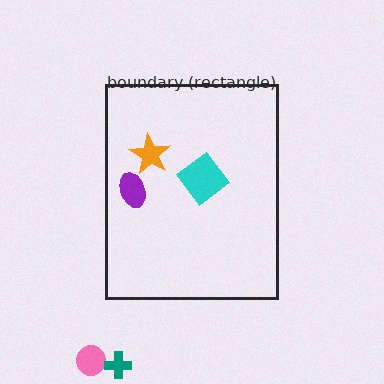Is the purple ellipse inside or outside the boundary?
Inside.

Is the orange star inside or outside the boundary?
Inside.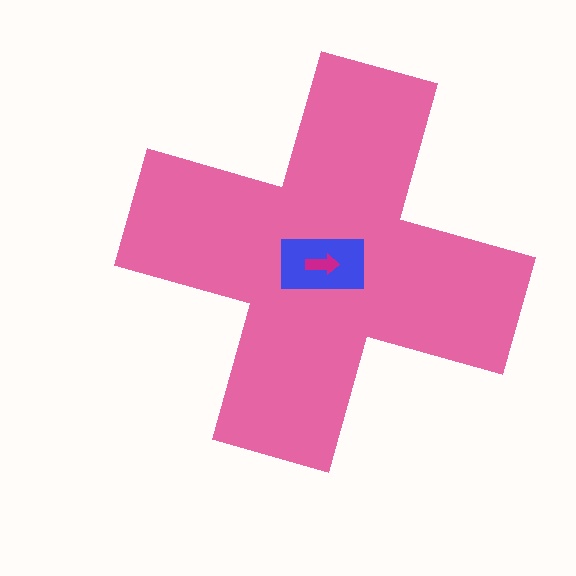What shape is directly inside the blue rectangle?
The magenta arrow.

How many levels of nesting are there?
3.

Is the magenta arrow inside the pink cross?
Yes.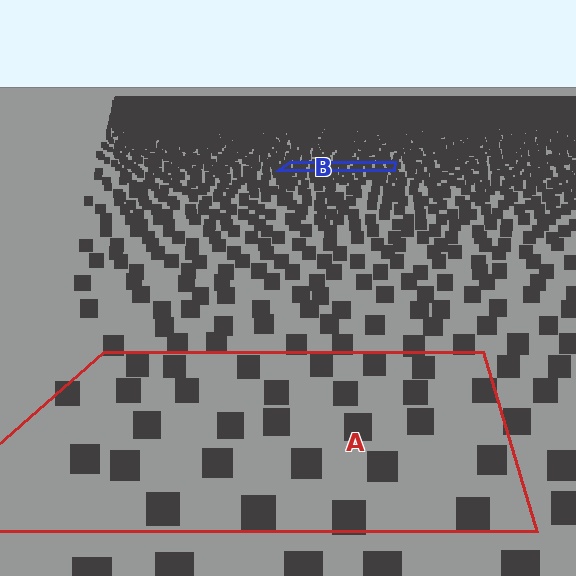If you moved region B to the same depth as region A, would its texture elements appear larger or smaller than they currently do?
They would appear larger. At a closer depth, the same texture elements are projected at a bigger on-screen size.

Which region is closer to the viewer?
Region A is closer. The texture elements there are larger and more spread out.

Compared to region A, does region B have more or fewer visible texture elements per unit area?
Region B has more texture elements per unit area — they are packed more densely because it is farther away.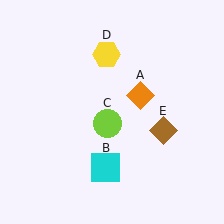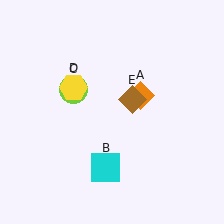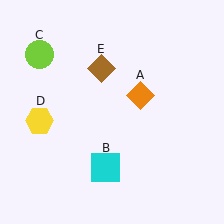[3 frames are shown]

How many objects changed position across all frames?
3 objects changed position: lime circle (object C), yellow hexagon (object D), brown diamond (object E).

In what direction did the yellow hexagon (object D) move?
The yellow hexagon (object D) moved down and to the left.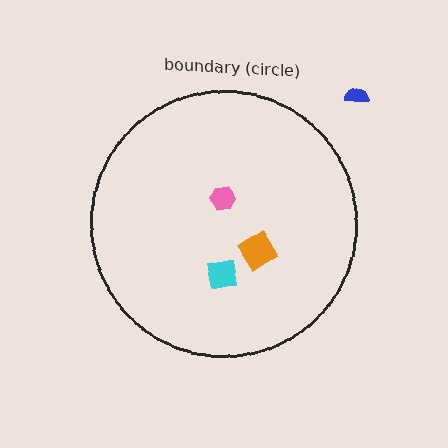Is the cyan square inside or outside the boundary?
Inside.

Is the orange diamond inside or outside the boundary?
Inside.